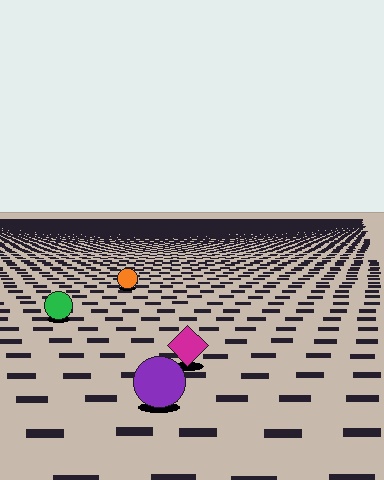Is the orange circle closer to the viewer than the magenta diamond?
No. The magenta diamond is closer — you can tell from the texture gradient: the ground texture is coarser near it.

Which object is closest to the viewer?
The purple circle is closest. The texture marks near it are larger and more spread out.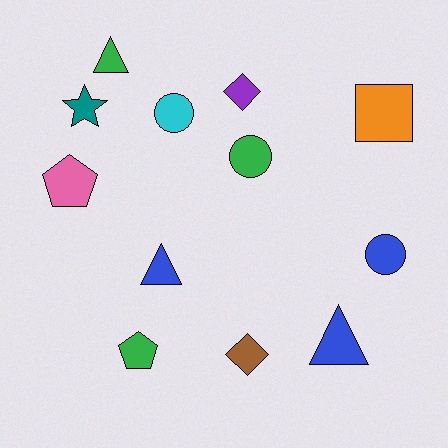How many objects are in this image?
There are 12 objects.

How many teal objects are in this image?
There is 1 teal object.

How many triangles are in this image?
There are 3 triangles.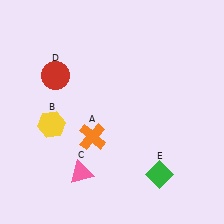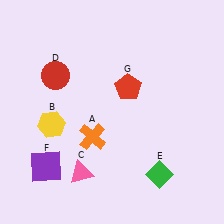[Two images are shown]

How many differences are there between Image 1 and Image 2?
There are 2 differences between the two images.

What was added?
A purple square (F), a red pentagon (G) were added in Image 2.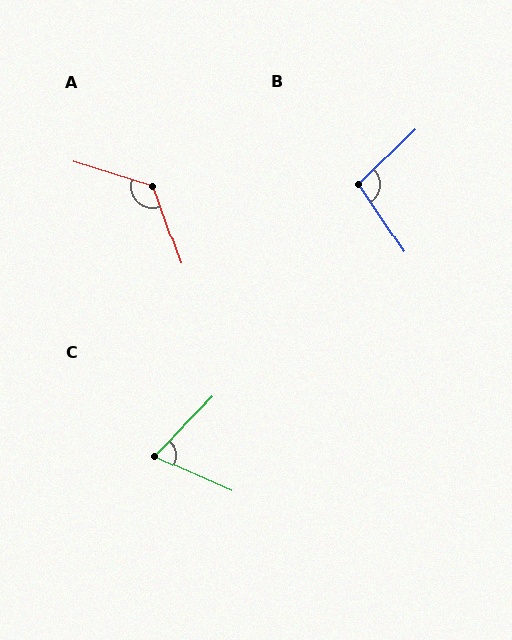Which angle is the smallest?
C, at approximately 70 degrees.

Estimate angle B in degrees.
Approximately 100 degrees.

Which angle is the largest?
A, at approximately 126 degrees.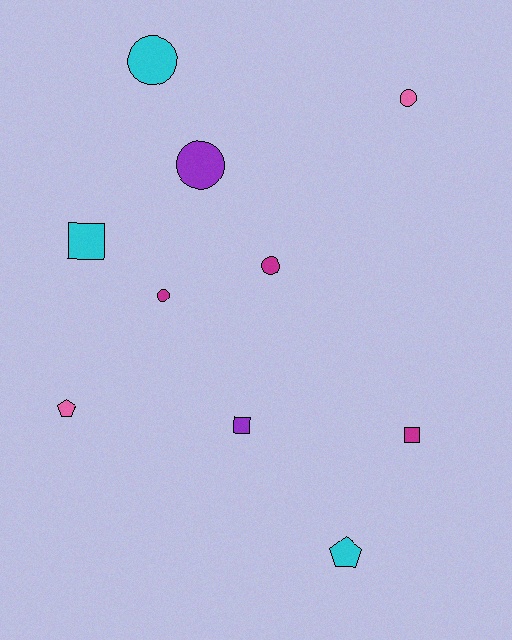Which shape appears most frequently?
Circle, with 5 objects.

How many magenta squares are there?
There is 1 magenta square.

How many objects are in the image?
There are 10 objects.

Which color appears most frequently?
Cyan, with 3 objects.